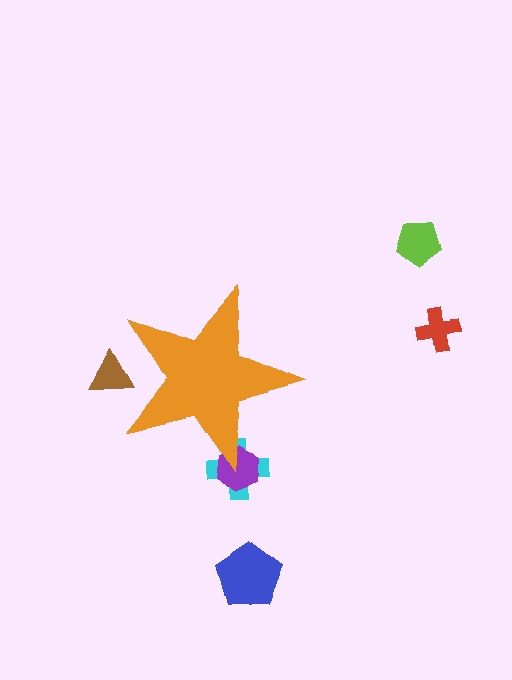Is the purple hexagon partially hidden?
Yes, the purple hexagon is partially hidden behind the orange star.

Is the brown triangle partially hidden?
Yes, the brown triangle is partially hidden behind the orange star.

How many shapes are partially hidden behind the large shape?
3 shapes are partially hidden.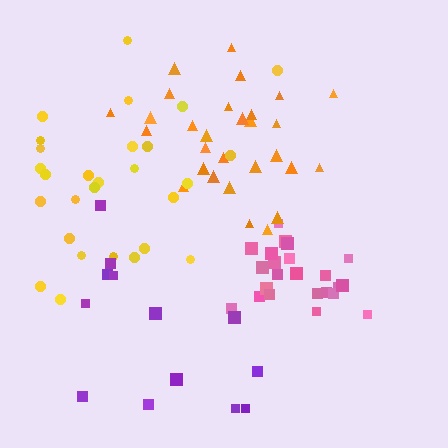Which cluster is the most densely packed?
Pink.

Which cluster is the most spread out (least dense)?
Purple.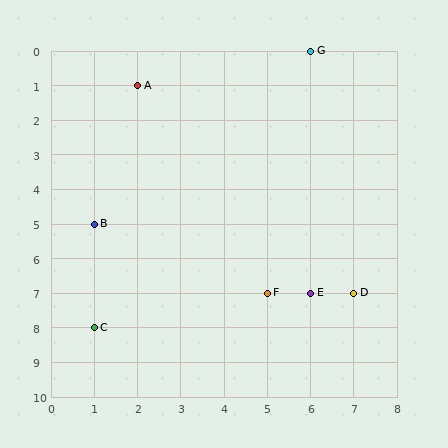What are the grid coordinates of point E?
Point E is at grid coordinates (6, 7).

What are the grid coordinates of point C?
Point C is at grid coordinates (1, 8).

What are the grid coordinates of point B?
Point B is at grid coordinates (1, 5).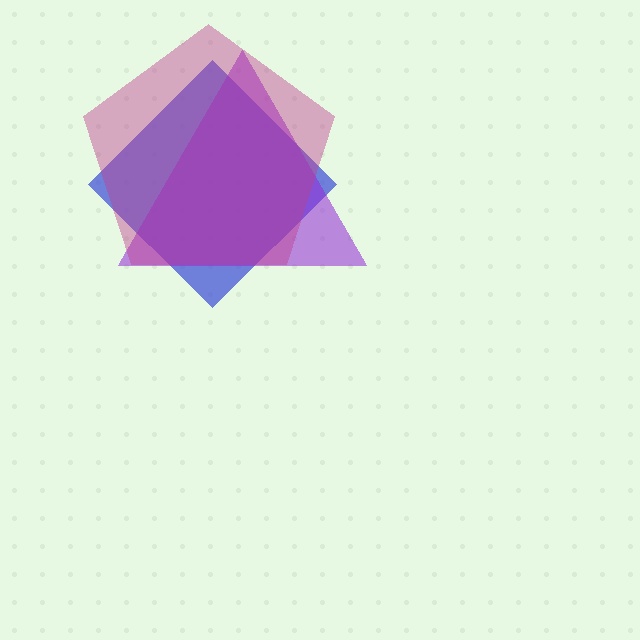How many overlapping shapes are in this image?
There are 3 overlapping shapes in the image.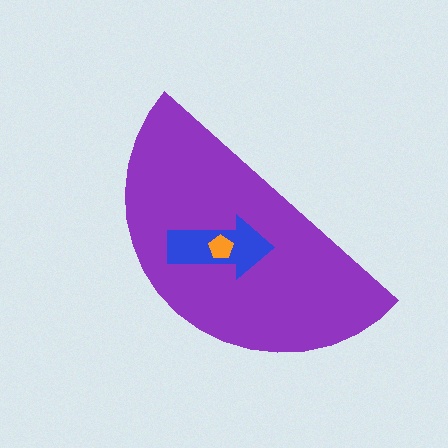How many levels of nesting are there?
3.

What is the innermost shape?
The orange pentagon.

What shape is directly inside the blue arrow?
The orange pentagon.